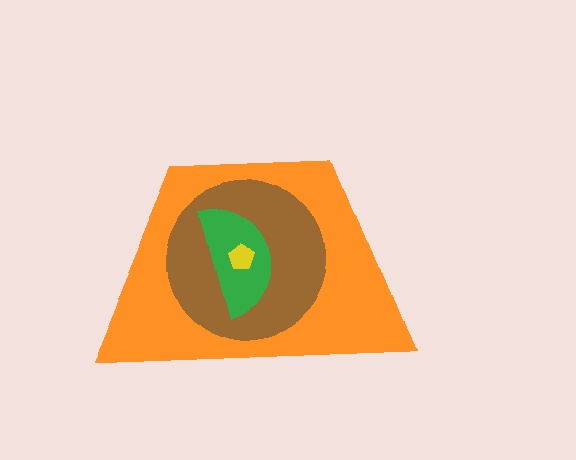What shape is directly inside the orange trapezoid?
The brown circle.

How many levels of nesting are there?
4.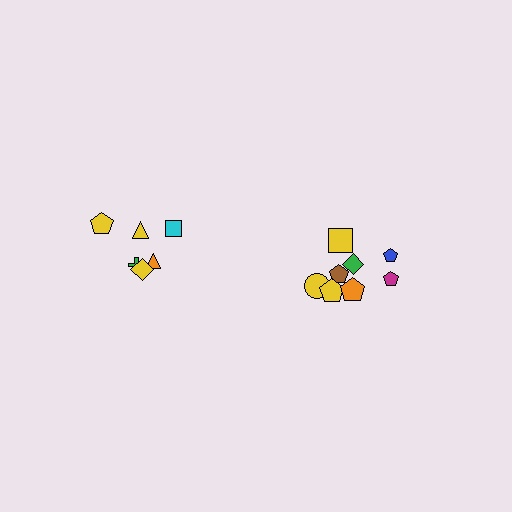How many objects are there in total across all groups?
There are 14 objects.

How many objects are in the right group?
There are 8 objects.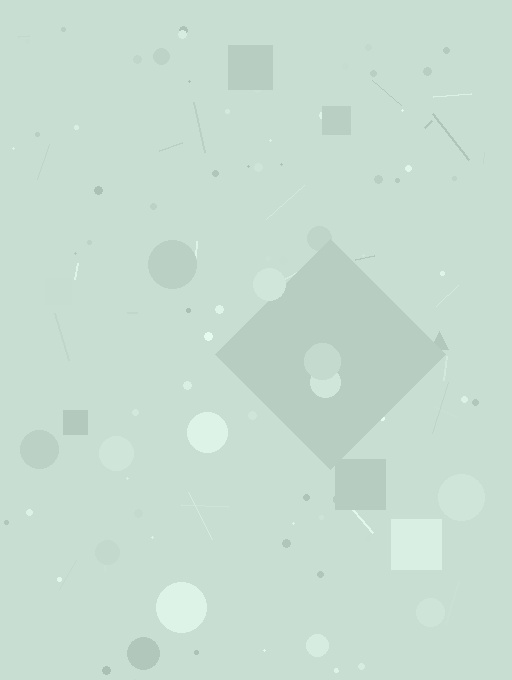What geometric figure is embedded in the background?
A diamond is embedded in the background.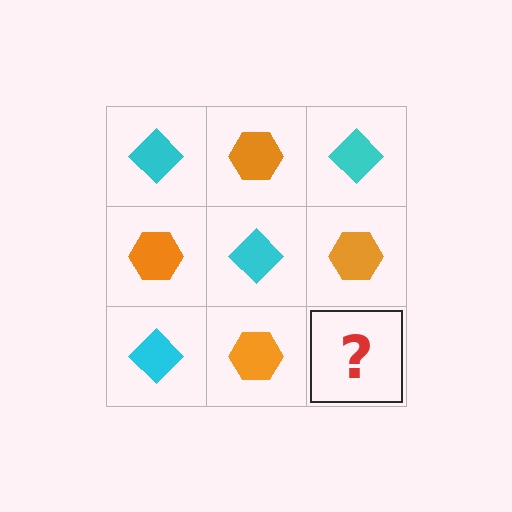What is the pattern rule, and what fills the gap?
The rule is that it alternates cyan diamond and orange hexagon in a checkerboard pattern. The gap should be filled with a cyan diamond.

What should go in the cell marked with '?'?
The missing cell should contain a cyan diamond.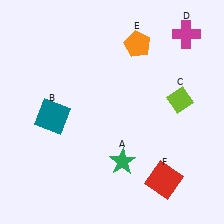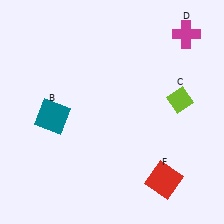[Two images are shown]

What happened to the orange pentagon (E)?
The orange pentagon (E) was removed in Image 2. It was in the top-right area of Image 1.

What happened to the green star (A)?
The green star (A) was removed in Image 2. It was in the bottom-right area of Image 1.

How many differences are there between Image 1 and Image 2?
There are 2 differences between the two images.